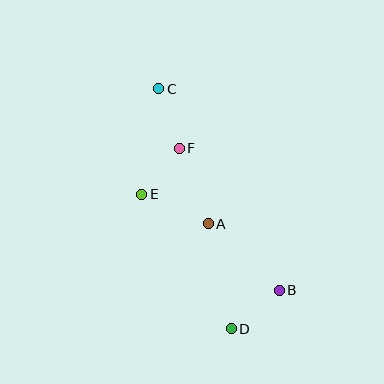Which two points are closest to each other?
Points E and F are closest to each other.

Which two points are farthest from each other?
Points C and D are farthest from each other.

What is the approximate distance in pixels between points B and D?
The distance between B and D is approximately 61 pixels.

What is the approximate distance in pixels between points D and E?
The distance between D and E is approximately 161 pixels.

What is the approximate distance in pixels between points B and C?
The distance between B and C is approximately 235 pixels.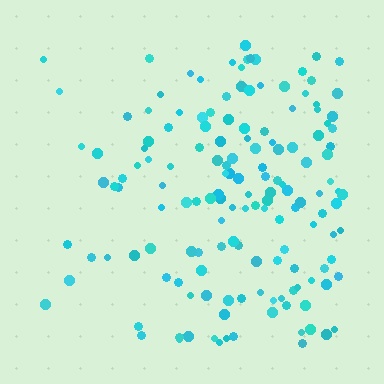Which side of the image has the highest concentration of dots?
The right.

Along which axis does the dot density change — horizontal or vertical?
Horizontal.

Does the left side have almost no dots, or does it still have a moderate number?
Still a moderate number, just noticeably fewer than the right.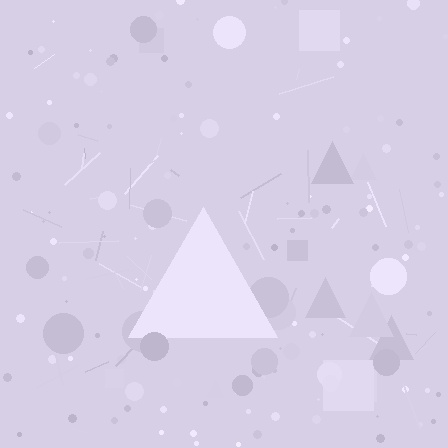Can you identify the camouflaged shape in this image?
The camouflaged shape is a triangle.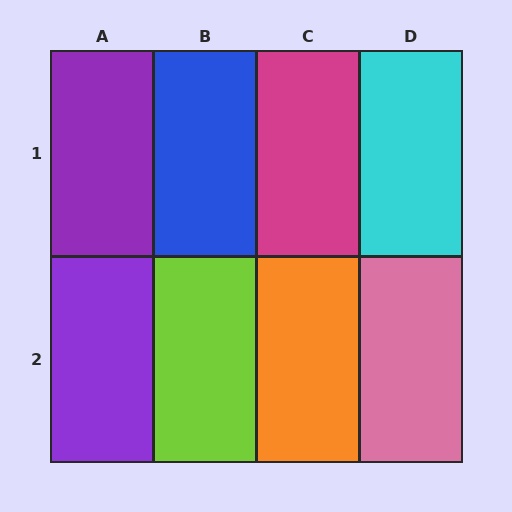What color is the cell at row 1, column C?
Magenta.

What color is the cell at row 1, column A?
Purple.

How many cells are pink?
1 cell is pink.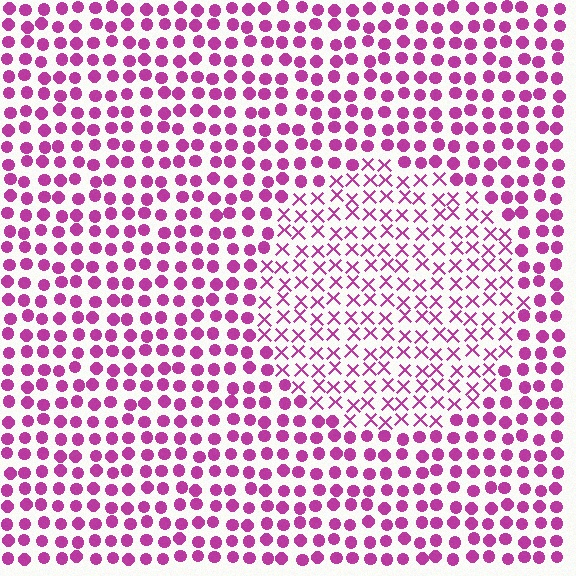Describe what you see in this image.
The image is filled with small magenta elements arranged in a uniform grid. A circle-shaped region contains X marks, while the surrounding area contains circles. The boundary is defined purely by the change in element shape.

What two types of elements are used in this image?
The image uses X marks inside the circle region and circles outside it.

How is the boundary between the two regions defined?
The boundary is defined by a change in element shape: X marks inside vs. circles outside. All elements share the same color and spacing.